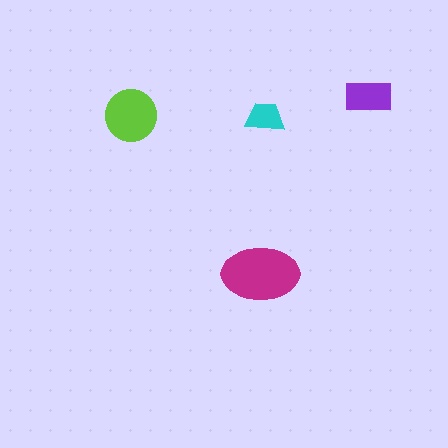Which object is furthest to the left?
The lime circle is leftmost.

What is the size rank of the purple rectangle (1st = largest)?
3rd.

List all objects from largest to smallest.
The magenta ellipse, the lime circle, the purple rectangle, the cyan trapezoid.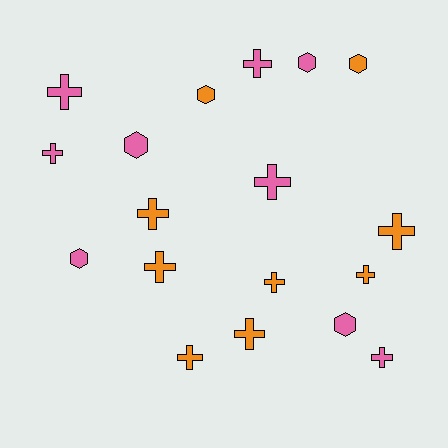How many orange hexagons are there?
There are 2 orange hexagons.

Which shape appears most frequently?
Cross, with 12 objects.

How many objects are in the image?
There are 18 objects.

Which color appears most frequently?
Orange, with 9 objects.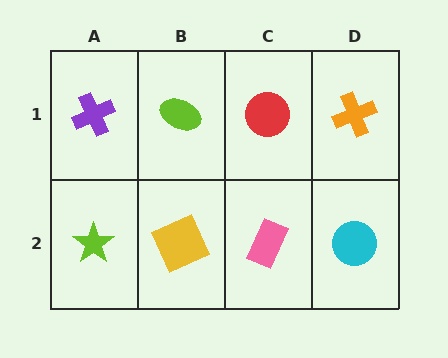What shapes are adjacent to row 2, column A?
A purple cross (row 1, column A), a yellow square (row 2, column B).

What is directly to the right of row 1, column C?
An orange cross.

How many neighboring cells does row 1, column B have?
3.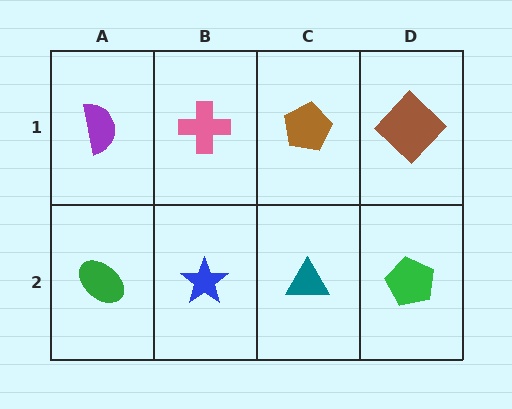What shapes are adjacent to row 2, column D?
A brown diamond (row 1, column D), a teal triangle (row 2, column C).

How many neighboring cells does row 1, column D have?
2.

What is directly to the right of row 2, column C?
A green pentagon.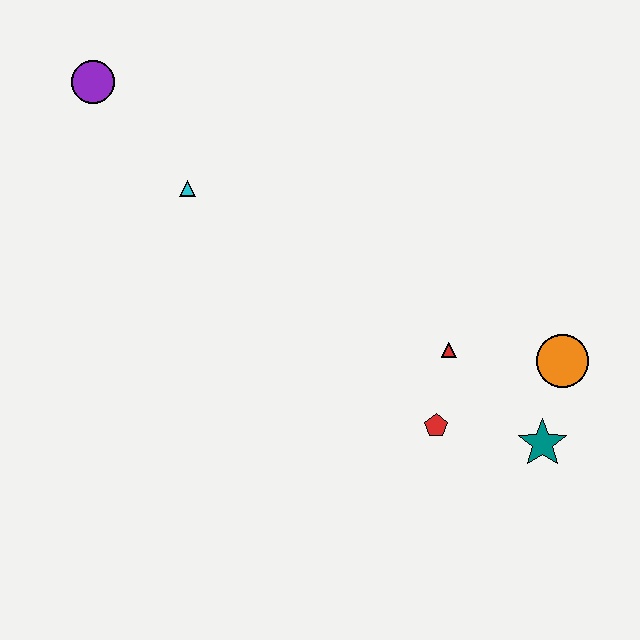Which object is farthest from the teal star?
The purple circle is farthest from the teal star.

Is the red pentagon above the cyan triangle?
No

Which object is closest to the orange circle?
The teal star is closest to the orange circle.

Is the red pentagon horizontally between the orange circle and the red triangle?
No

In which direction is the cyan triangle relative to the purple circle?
The cyan triangle is below the purple circle.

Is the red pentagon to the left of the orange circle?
Yes